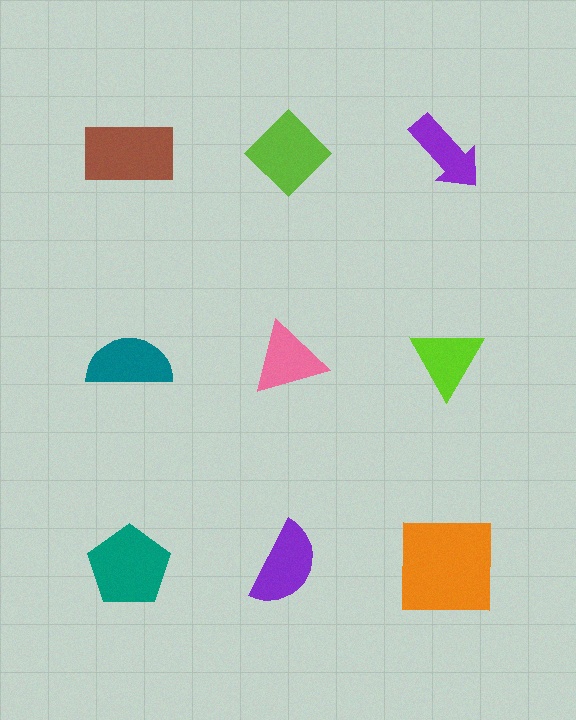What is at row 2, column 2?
A pink triangle.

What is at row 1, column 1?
A brown rectangle.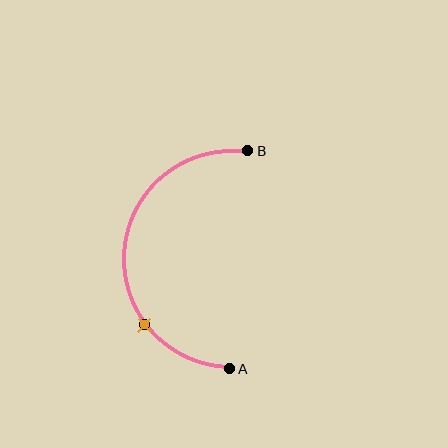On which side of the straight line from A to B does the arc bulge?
The arc bulges to the left of the straight line connecting A and B.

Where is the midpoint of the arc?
The arc midpoint is the point on the curve farthest from the straight line joining A and B. It sits to the left of that line.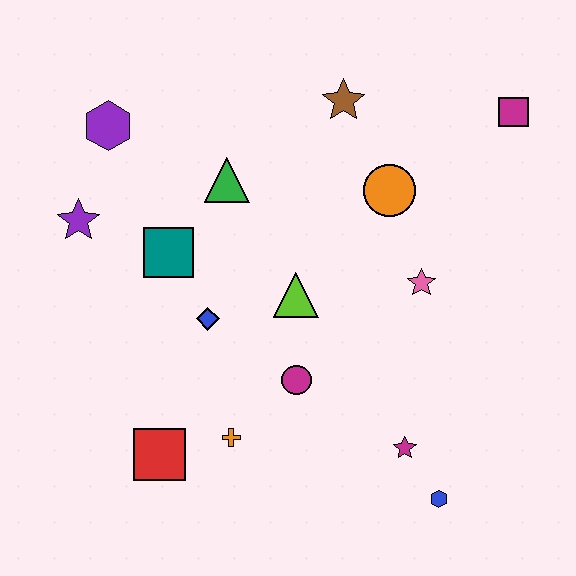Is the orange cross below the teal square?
Yes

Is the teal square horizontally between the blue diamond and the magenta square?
No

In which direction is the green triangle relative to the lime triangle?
The green triangle is above the lime triangle.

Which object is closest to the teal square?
The blue diamond is closest to the teal square.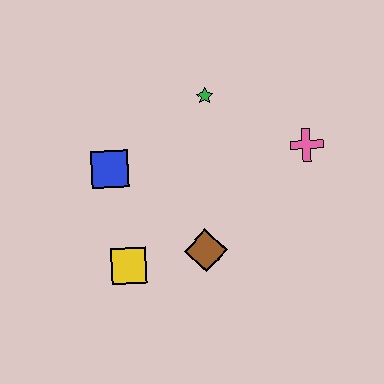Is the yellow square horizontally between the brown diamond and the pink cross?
No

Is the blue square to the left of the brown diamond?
Yes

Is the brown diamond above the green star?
No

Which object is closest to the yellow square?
The brown diamond is closest to the yellow square.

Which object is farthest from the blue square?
The pink cross is farthest from the blue square.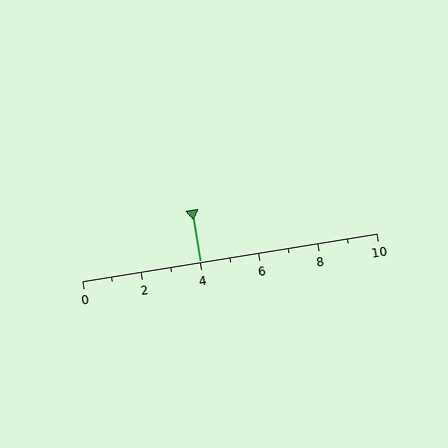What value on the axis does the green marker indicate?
The marker indicates approximately 4.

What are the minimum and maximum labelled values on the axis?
The axis runs from 0 to 10.